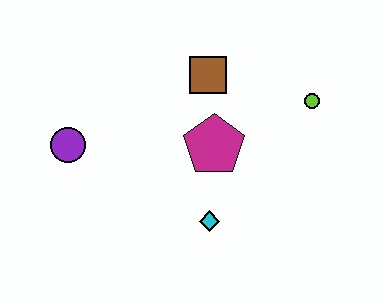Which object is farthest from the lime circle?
The purple circle is farthest from the lime circle.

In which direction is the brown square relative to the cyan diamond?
The brown square is above the cyan diamond.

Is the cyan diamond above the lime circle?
No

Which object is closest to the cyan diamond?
The magenta pentagon is closest to the cyan diamond.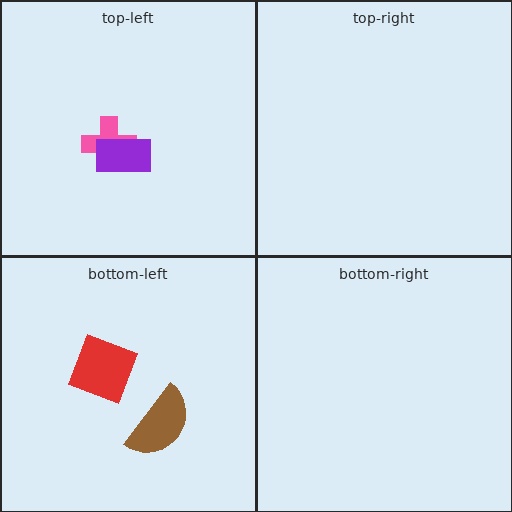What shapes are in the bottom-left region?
The red diamond, the brown semicircle.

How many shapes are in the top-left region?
2.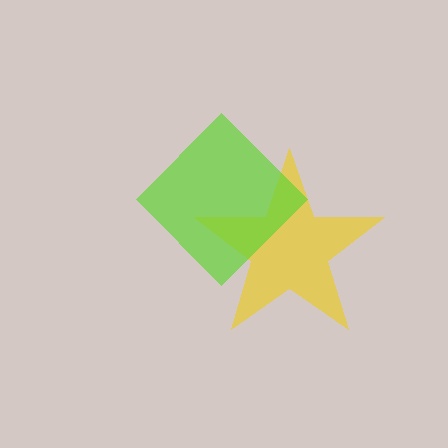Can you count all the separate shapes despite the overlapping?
Yes, there are 2 separate shapes.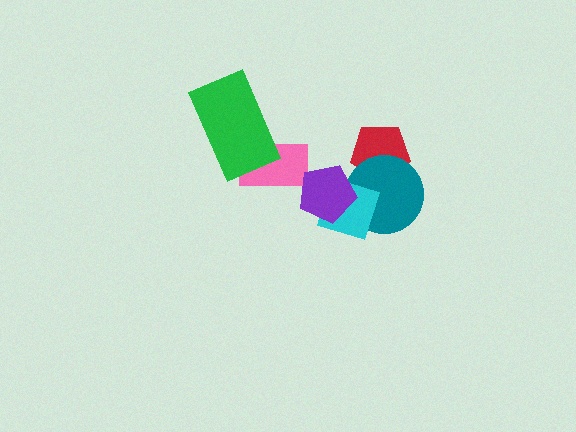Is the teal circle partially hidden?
Yes, it is partially covered by another shape.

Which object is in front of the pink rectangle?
The green rectangle is in front of the pink rectangle.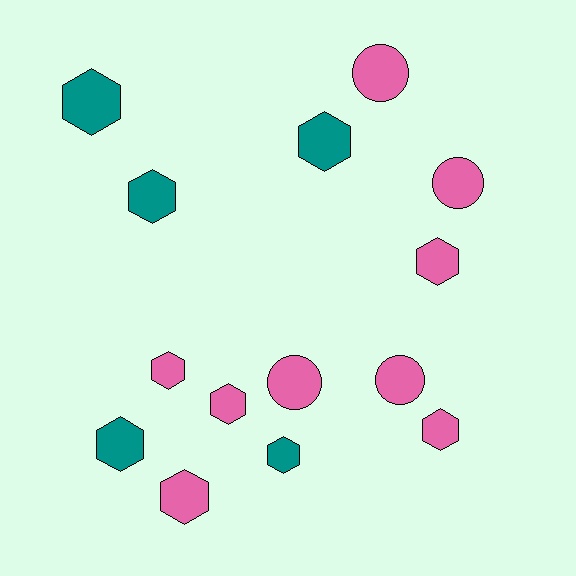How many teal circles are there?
There are no teal circles.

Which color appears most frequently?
Pink, with 9 objects.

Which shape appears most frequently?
Hexagon, with 10 objects.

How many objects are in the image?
There are 14 objects.